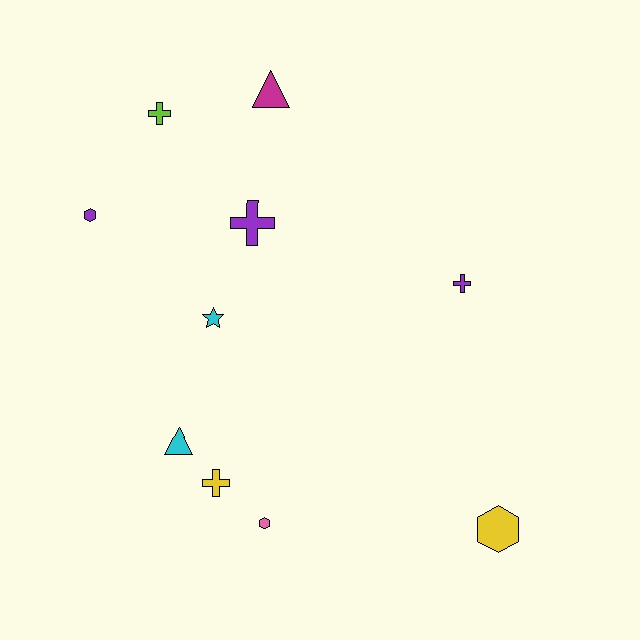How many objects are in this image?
There are 10 objects.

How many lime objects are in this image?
There is 1 lime object.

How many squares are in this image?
There are no squares.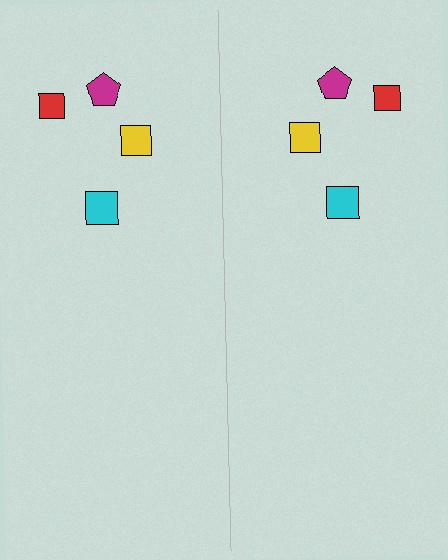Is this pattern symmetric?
Yes, this pattern has bilateral (reflection) symmetry.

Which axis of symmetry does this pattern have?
The pattern has a vertical axis of symmetry running through the center of the image.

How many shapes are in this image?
There are 8 shapes in this image.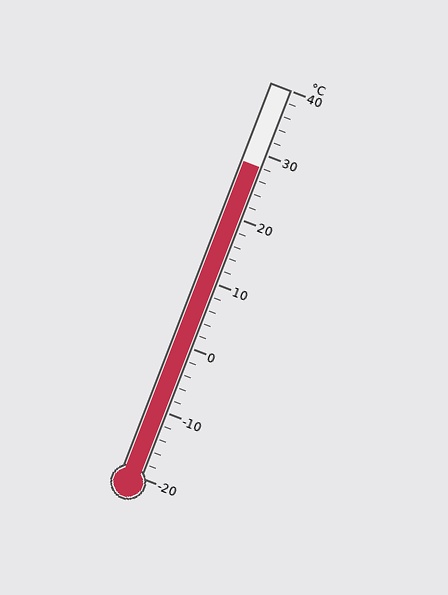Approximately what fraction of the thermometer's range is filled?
The thermometer is filled to approximately 80% of its range.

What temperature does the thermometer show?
The thermometer shows approximately 28°C.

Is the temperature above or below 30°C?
The temperature is below 30°C.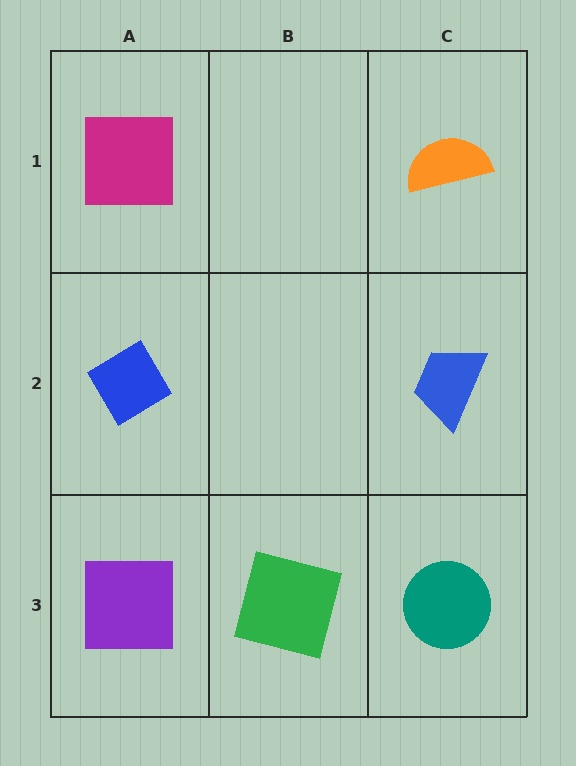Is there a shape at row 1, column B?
No, that cell is empty.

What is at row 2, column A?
A blue diamond.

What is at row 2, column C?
A blue trapezoid.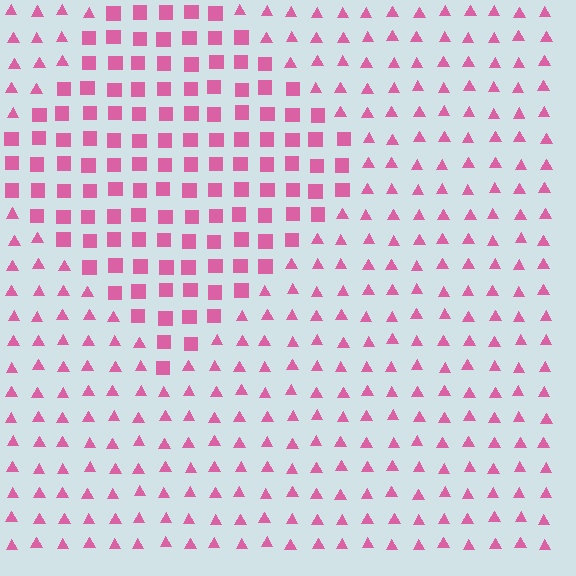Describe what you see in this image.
The image is filled with small pink elements arranged in a uniform grid. A diamond-shaped region contains squares, while the surrounding area contains triangles. The boundary is defined purely by the change in element shape.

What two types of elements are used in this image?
The image uses squares inside the diamond region and triangles outside it.